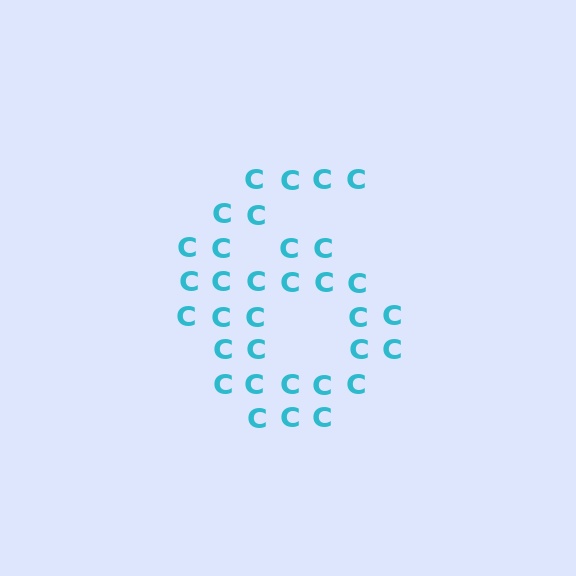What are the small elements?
The small elements are letter C's.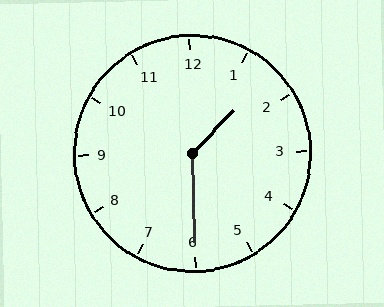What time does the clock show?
1:30.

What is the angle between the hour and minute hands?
Approximately 135 degrees.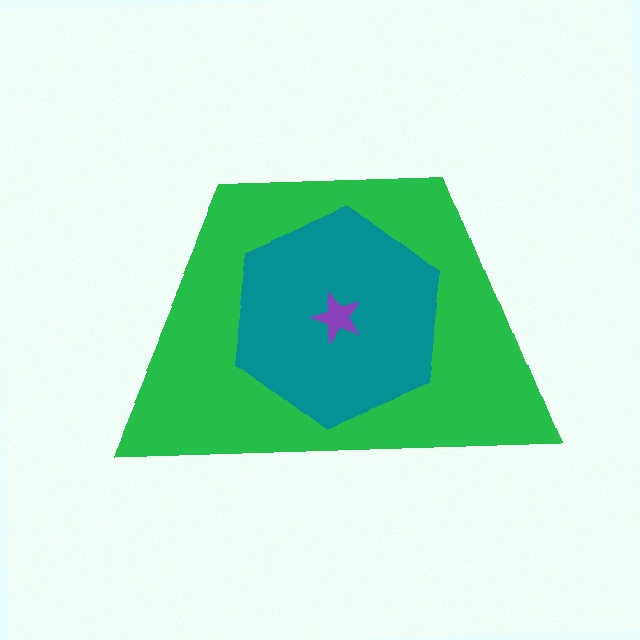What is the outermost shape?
The green trapezoid.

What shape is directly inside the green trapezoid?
The teal hexagon.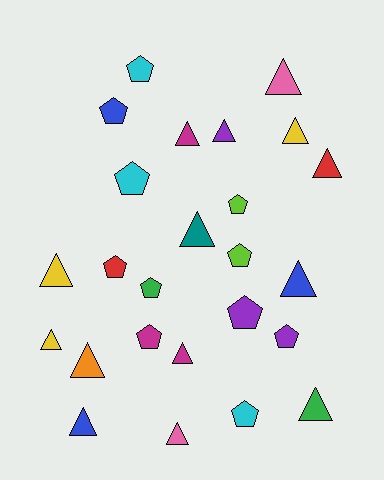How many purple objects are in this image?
There are 3 purple objects.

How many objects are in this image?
There are 25 objects.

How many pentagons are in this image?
There are 11 pentagons.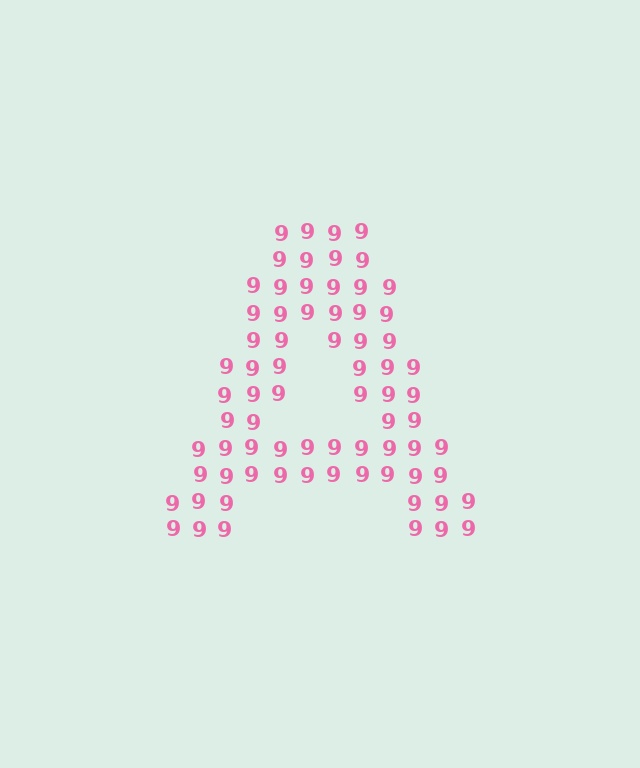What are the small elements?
The small elements are digit 9's.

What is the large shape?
The large shape is the letter A.